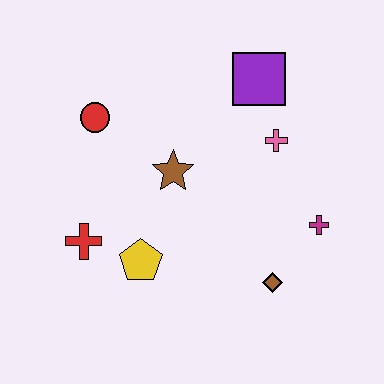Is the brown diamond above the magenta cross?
No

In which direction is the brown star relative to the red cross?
The brown star is to the right of the red cross.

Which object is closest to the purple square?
The pink cross is closest to the purple square.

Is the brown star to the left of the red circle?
No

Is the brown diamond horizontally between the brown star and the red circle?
No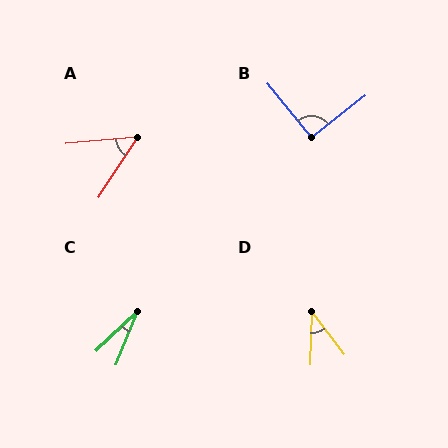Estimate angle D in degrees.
Approximately 40 degrees.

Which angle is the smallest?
C, at approximately 24 degrees.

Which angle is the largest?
B, at approximately 91 degrees.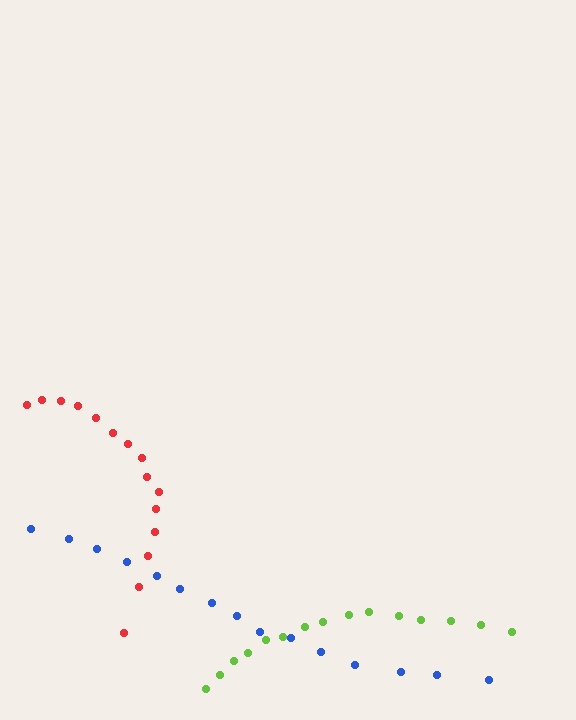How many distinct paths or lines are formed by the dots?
There are 3 distinct paths.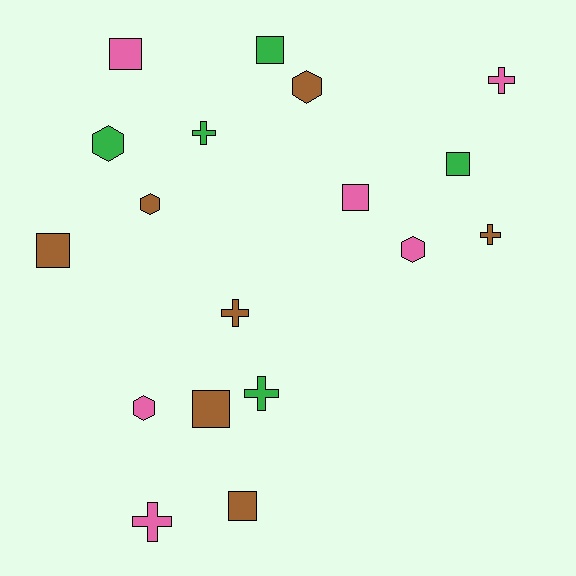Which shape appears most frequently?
Square, with 7 objects.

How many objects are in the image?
There are 18 objects.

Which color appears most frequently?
Brown, with 7 objects.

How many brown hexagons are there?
There are 2 brown hexagons.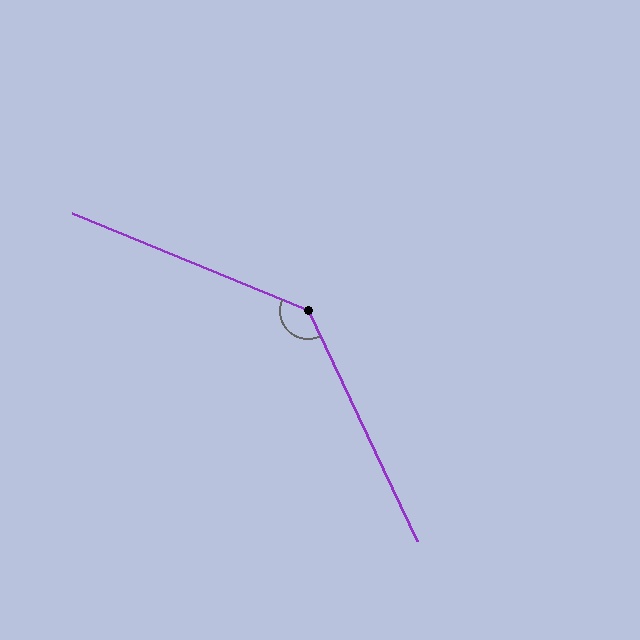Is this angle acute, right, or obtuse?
It is obtuse.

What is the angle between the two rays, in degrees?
Approximately 138 degrees.